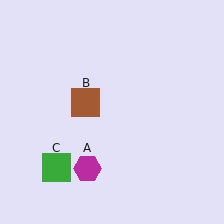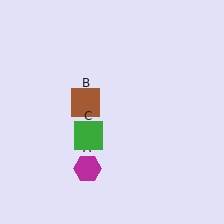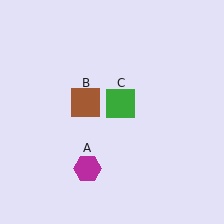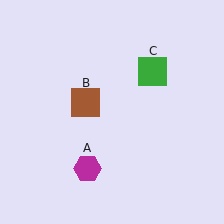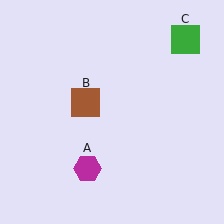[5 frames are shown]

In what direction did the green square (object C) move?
The green square (object C) moved up and to the right.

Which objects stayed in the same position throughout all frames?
Magenta hexagon (object A) and brown square (object B) remained stationary.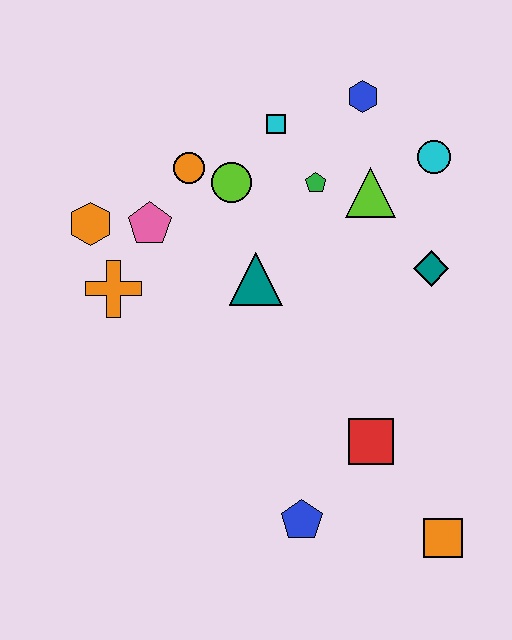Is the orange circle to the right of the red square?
No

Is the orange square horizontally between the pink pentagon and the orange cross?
No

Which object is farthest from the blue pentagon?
The blue hexagon is farthest from the blue pentagon.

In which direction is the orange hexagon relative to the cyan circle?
The orange hexagon is to the left of the cyan circle.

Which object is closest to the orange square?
The red square is closest to the orange square.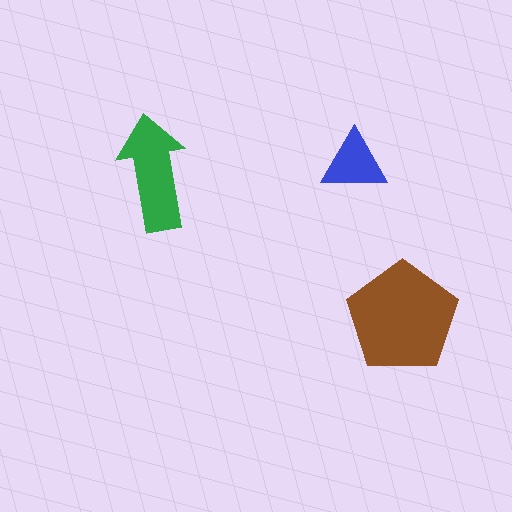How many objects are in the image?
There are 3 objects in the image.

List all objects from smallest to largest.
The blue triangle, the green arrow, the brown pentagon.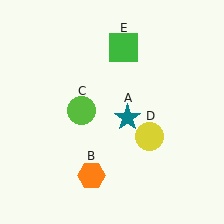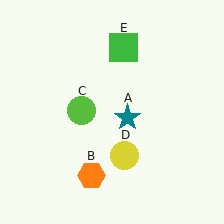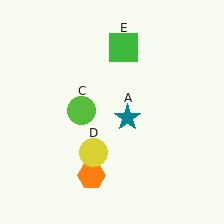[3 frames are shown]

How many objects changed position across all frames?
1 object changed position: yellow circle (object D).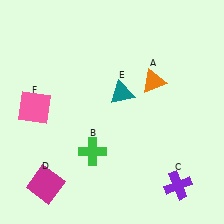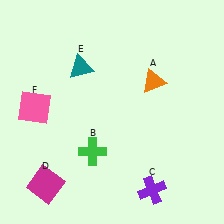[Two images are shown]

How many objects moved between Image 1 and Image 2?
2 objects moved between the two images.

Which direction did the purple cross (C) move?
The purple cross (C) moved left.